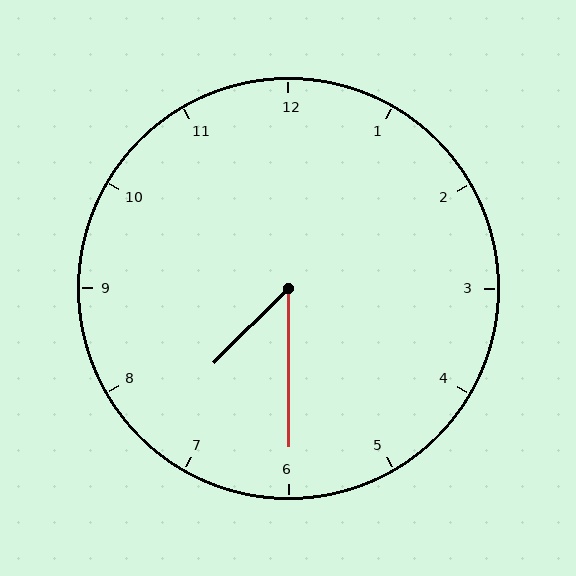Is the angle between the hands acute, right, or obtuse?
It is acute.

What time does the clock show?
7:30.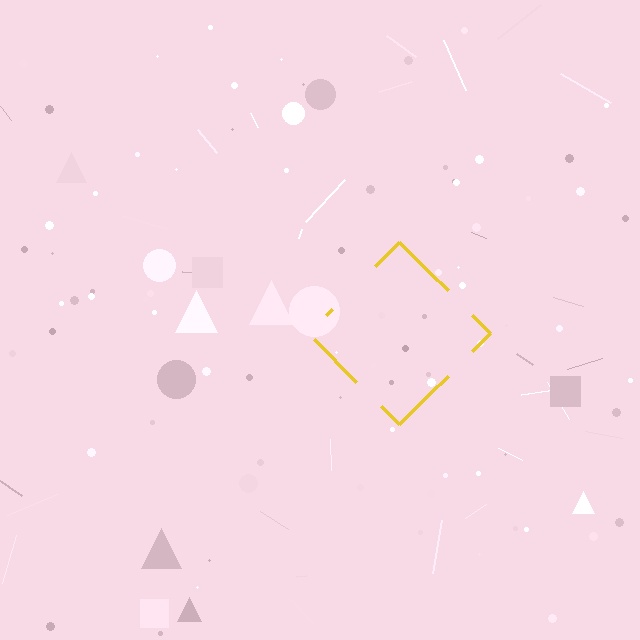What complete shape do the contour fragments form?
The contour fragments form a diamond.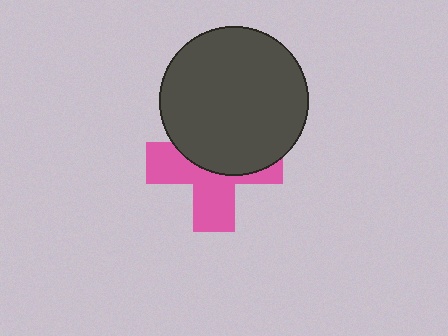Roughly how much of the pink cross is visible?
About half of it is visible (roughly 50%).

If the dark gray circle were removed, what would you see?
You would see the complete pink cross.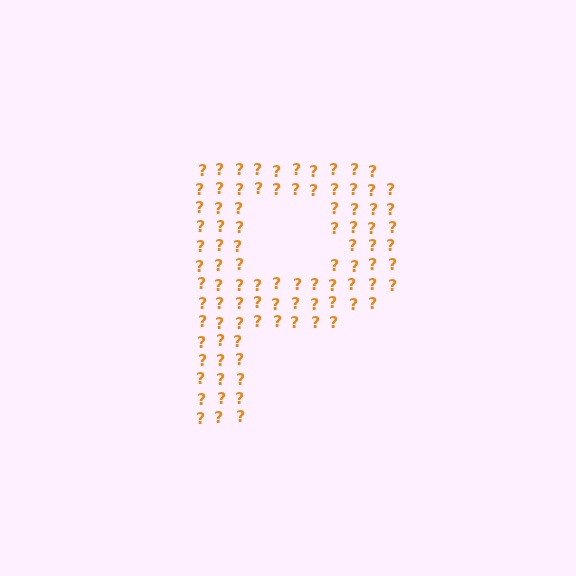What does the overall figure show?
The overall figure shows the letter P.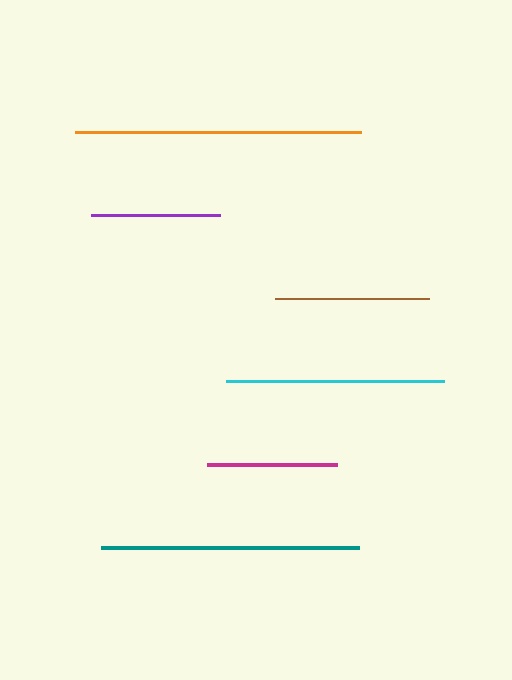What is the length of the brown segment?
The brown segment is approximately 154 pixels long.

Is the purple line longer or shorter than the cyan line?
The cyan line is longer than the purple line.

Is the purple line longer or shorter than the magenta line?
The magenta line is longer than the purple line.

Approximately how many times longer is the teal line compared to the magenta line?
The teal line is approximately 2.0 times the length of the magenta line.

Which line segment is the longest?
The orange line is the longest at approximately 286 pixels.